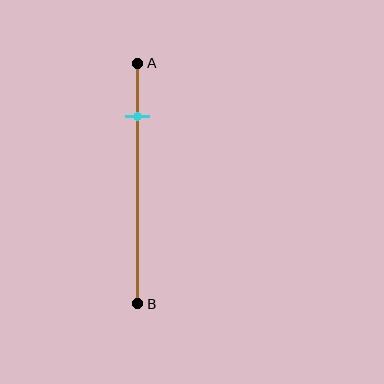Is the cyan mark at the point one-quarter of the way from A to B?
Yes, the mark is approximately at the one-quarter point.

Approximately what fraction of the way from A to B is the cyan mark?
The cyan mark is approximately 20% of the way from A to B.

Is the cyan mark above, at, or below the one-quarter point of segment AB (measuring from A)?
The cyan mark is approximately at the one-quarter point of segment AB.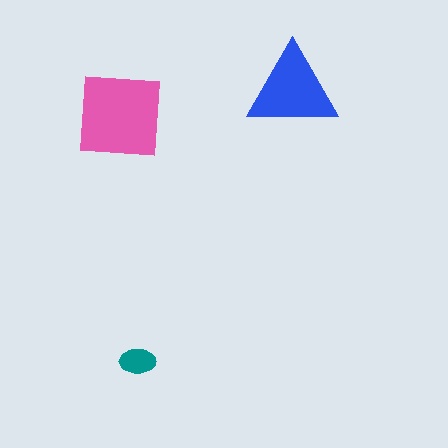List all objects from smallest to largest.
The teal ellipse, the blue triangle, the pink square.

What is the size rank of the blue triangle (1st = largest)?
2nd.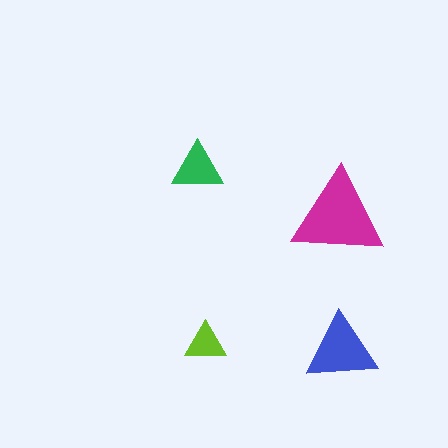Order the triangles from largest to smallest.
the magenta one, the blue one, the green one, the lime one.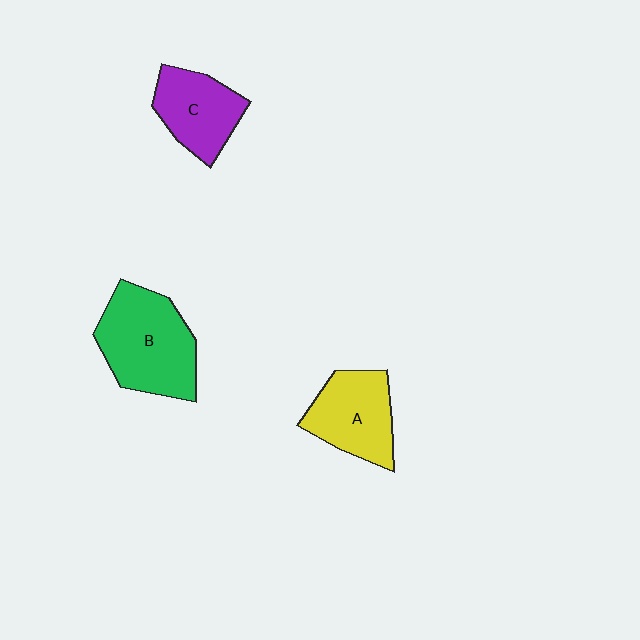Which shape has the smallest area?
Shape C (purple).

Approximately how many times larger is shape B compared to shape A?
Approximately 1.4 times.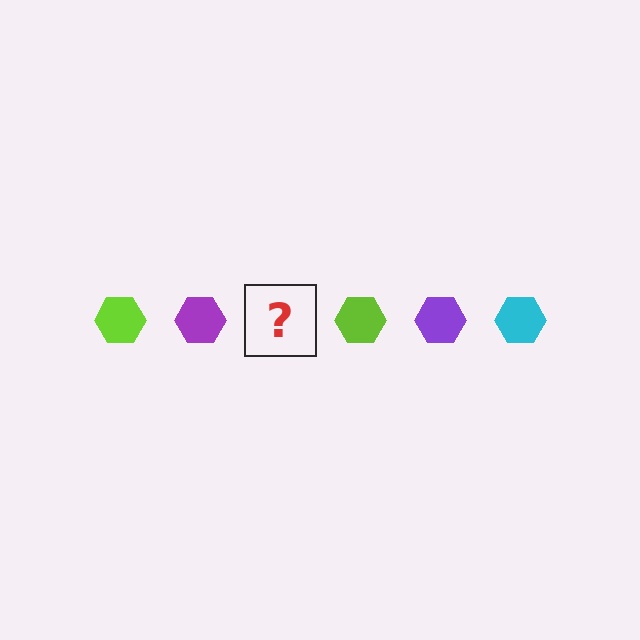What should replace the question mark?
The question mark should be replaced with a cyan hexagon.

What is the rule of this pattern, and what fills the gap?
The rule is that the pattern cycles through lime, purple, cyan hexagons. The gap should be filled with a cyan hexagon.